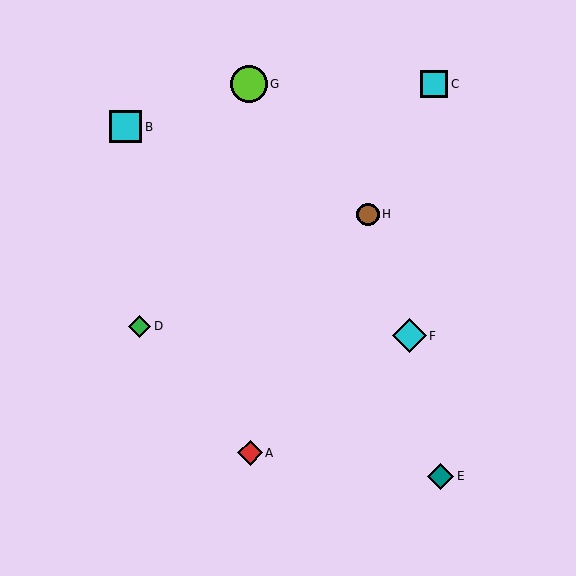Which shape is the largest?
The lime circle (labeled G) is the largest.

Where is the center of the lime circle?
The center of the lime circle is at (249, 84).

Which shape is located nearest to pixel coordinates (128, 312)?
The green diamond (labeled D) at (140, 326) is nearest to that location.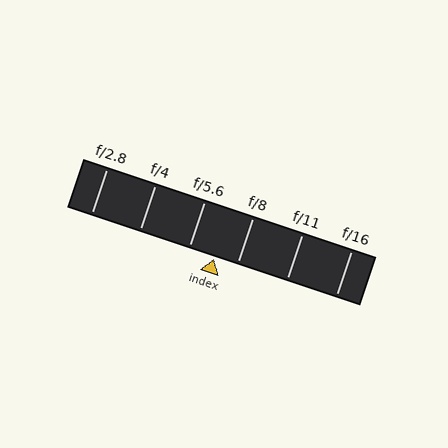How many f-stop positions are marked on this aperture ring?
There are 6 f-stop positions marked.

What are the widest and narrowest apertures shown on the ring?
The widest aperture shown is f/2.8 and the narrowest is f/16.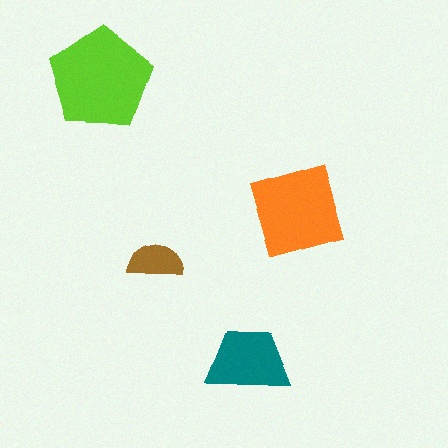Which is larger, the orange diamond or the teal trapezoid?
The orange diamond.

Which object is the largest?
The lime pentagon.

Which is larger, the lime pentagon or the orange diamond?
The lime pentagon.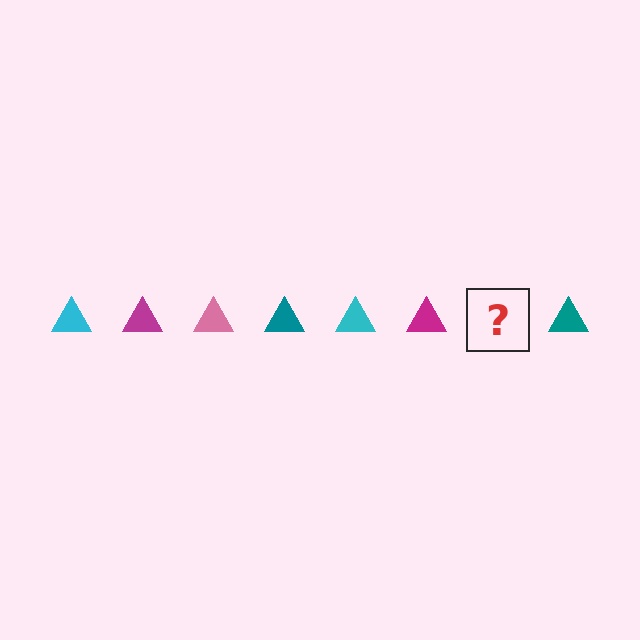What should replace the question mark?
The question mark should be replaced with a pink triangle.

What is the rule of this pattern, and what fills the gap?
The rule is that the pattern cycles through cyan, magenta, pink, teal triangles. The gap should be filled with a pink triangle.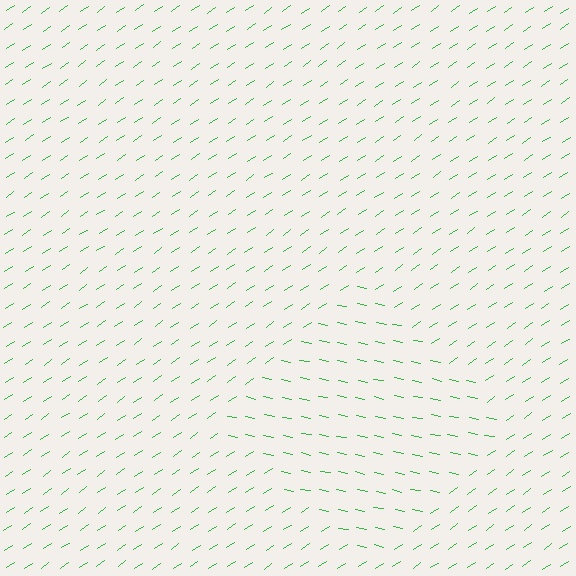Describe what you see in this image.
The image is filled with small green line segments. A diamond region in the image has lines oriented differently from the surrounding lines, creating a visible texture boundary.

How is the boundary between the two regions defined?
The boundary is defined purely by a change in line orientation (approximately 45 degrees difference). All lines are the same color and thickness.